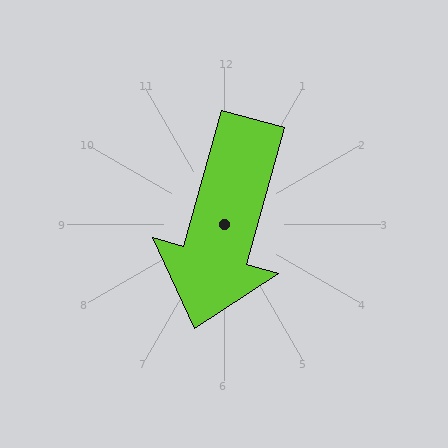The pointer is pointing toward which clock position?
Roughly 7 o'clock.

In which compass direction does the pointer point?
South.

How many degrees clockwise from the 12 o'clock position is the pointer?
Approximately 196 degrees.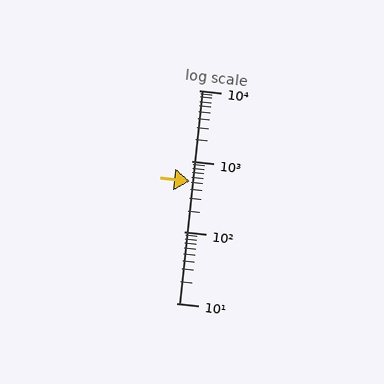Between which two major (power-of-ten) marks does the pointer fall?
The pointer is between 100 and 1000.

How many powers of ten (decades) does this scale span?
The scale spans 3 decades, from 10 to 10000.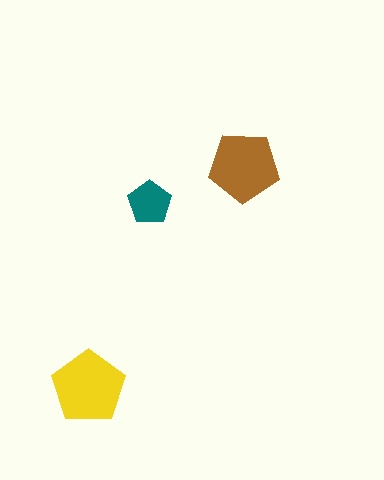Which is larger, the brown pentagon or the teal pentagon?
The brown one.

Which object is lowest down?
The yellow pentagon is bottommost.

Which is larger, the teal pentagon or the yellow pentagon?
The yellow one.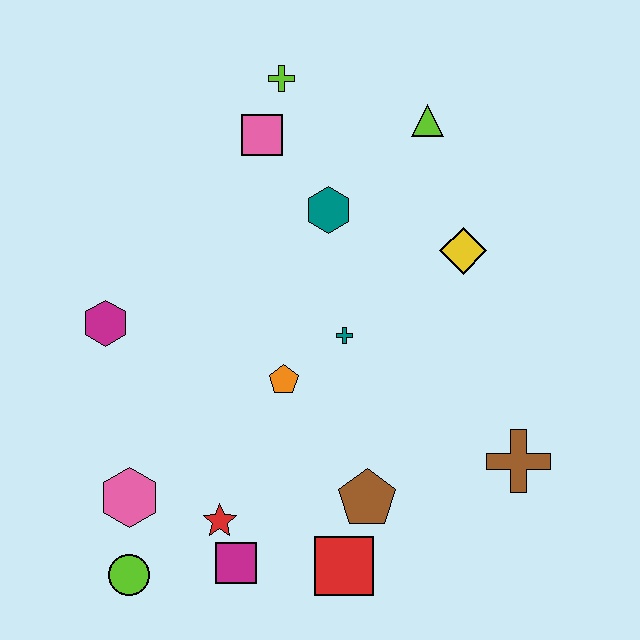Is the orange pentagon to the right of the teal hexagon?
No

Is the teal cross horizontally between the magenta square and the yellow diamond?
Yes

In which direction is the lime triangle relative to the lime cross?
The lime triangle is to the right of the lime cross.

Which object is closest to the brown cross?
The brown pentagon is closest to the brown cross.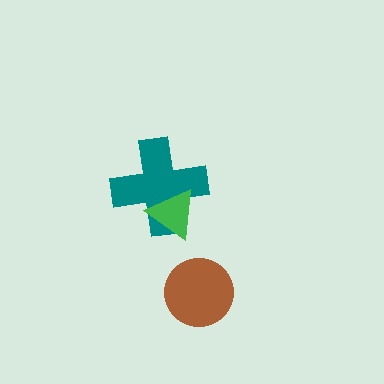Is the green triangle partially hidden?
No, no other shape covers it.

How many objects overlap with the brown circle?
0 objects overlap with the brown circle.